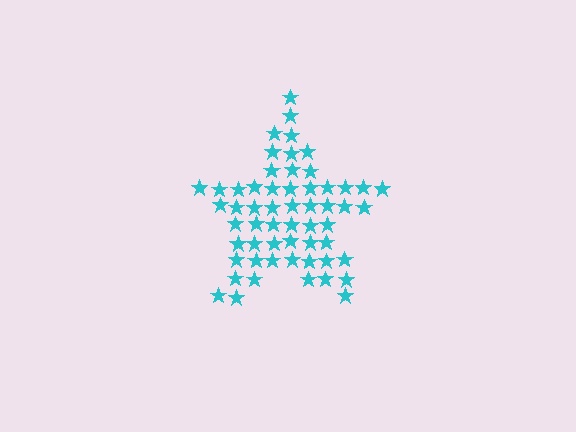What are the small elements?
The small elements are stars.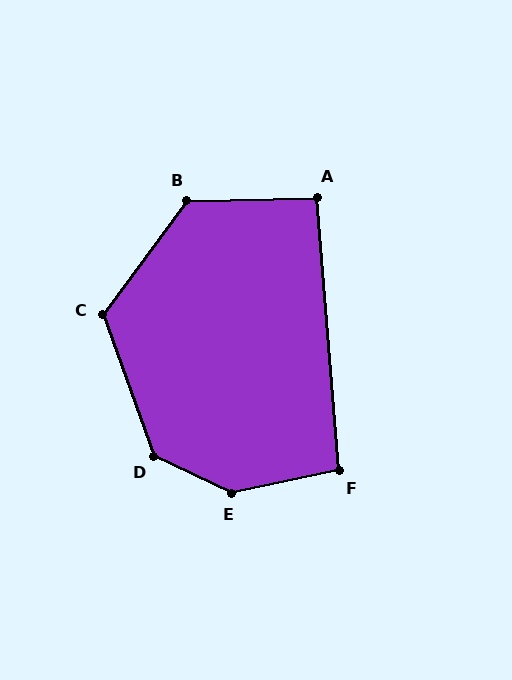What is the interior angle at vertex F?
Approximately 97 degrees (obtuse).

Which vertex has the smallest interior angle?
A, at approximately 93 degrees.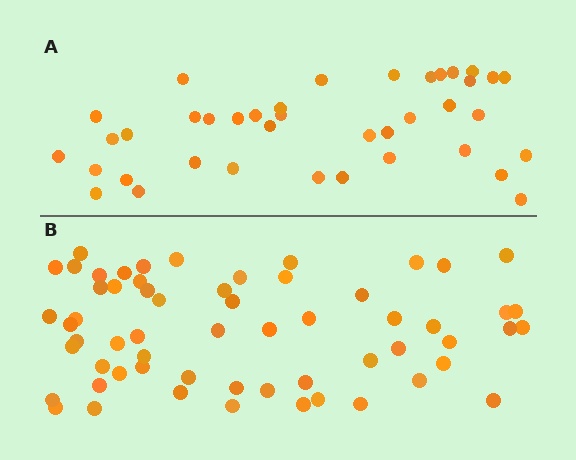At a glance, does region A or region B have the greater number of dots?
Region B (the bottom region) has more dots.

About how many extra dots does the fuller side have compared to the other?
Region B has approximately 20 more dots than region A.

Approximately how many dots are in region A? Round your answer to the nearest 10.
About 40 dots. (The exact count is 39, which rounds to 40.)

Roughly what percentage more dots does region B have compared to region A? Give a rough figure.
About 55% more.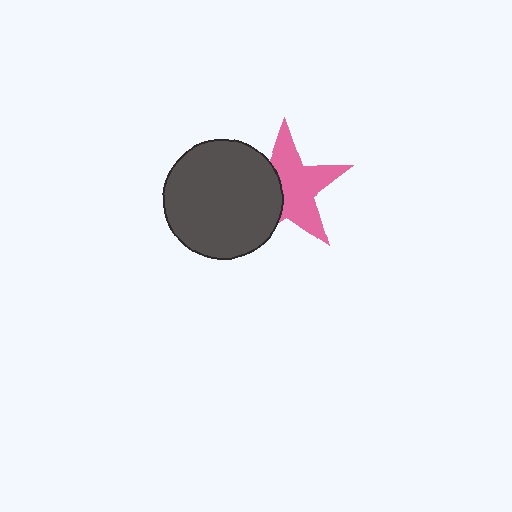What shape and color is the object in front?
The object in front is a dark gray circle.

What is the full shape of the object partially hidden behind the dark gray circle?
The partially hidden object is a pink star.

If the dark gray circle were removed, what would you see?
You would see the complete pink star.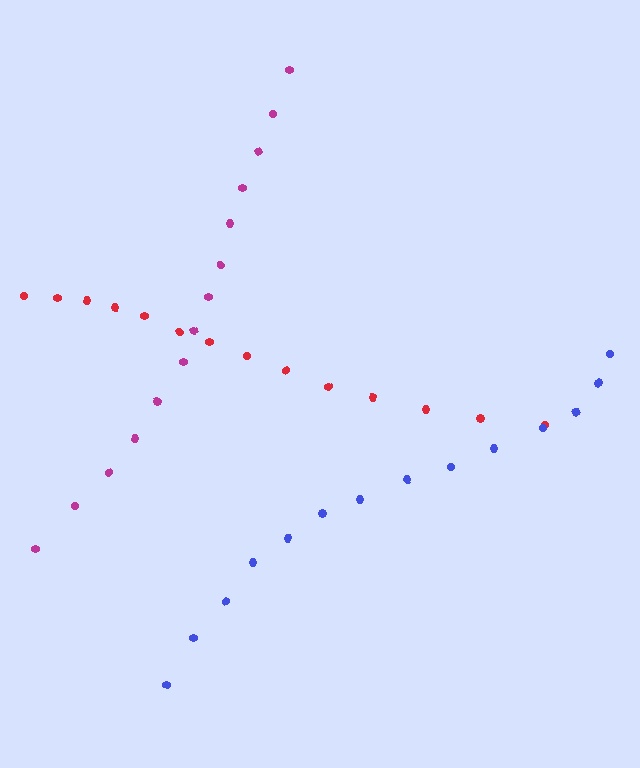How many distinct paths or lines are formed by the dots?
There are 3 distinct paths.